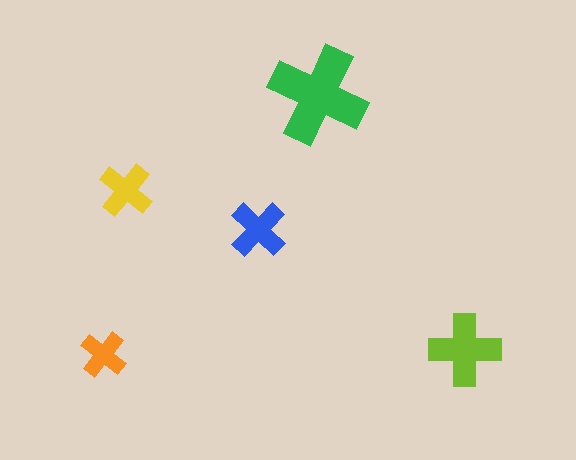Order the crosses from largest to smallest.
the green one, the lime one, the blue one, the yellow one, the orange one.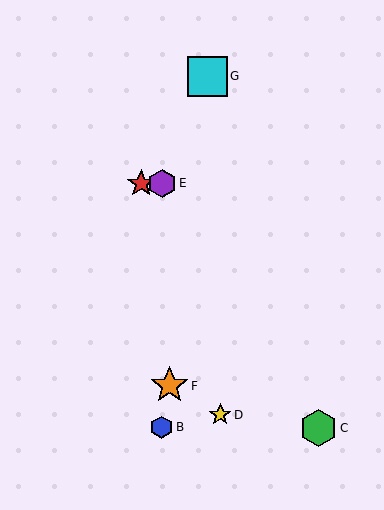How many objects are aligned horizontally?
2 objects (A, E) are aligned horizontally.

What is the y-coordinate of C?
Object C is at y≈428.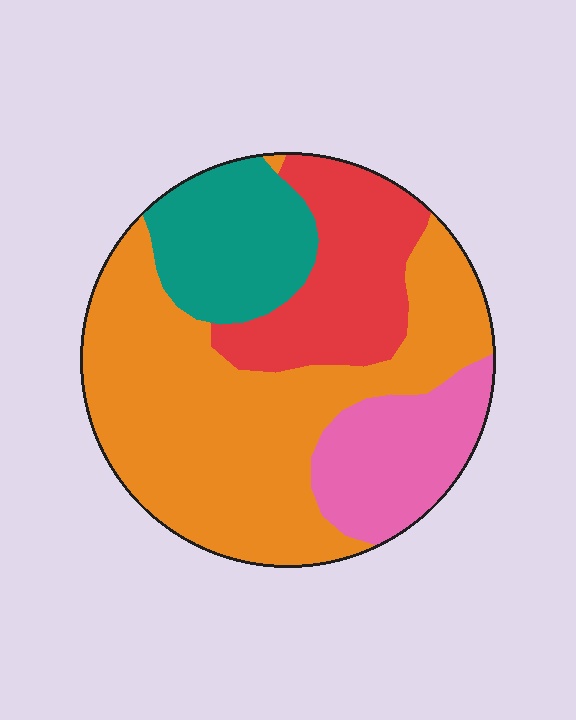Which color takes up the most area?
Orange, at roughly 50%.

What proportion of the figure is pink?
Pink covers about 15% of the figure.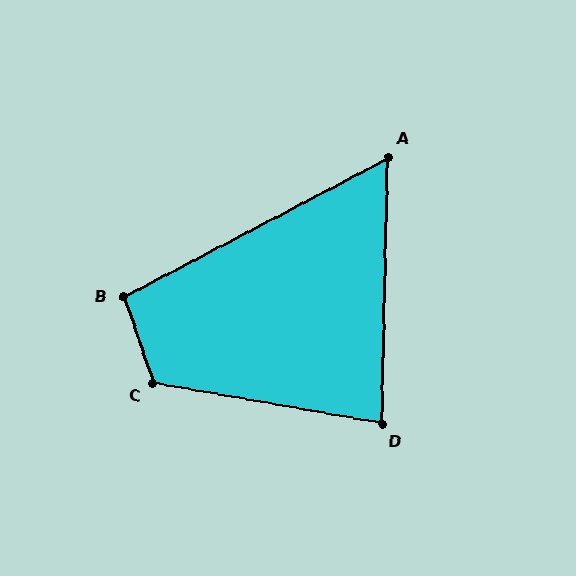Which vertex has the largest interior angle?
C, at approximately 119 degrees.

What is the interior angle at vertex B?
Approximately 98 degrees (obtuse).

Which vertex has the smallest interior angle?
A, at approximately 61 degrees.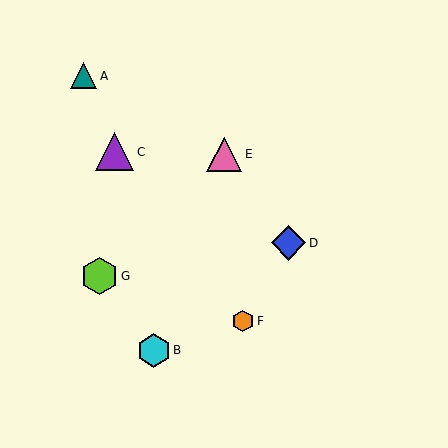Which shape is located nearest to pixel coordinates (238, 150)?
The pink triangle (labeled E) at (224, 154) is nearest to that location.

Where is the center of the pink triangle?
The center of the pink triangle is at (224, 154).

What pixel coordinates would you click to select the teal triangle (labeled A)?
Click at (83, 76) to select the teal triangle A.